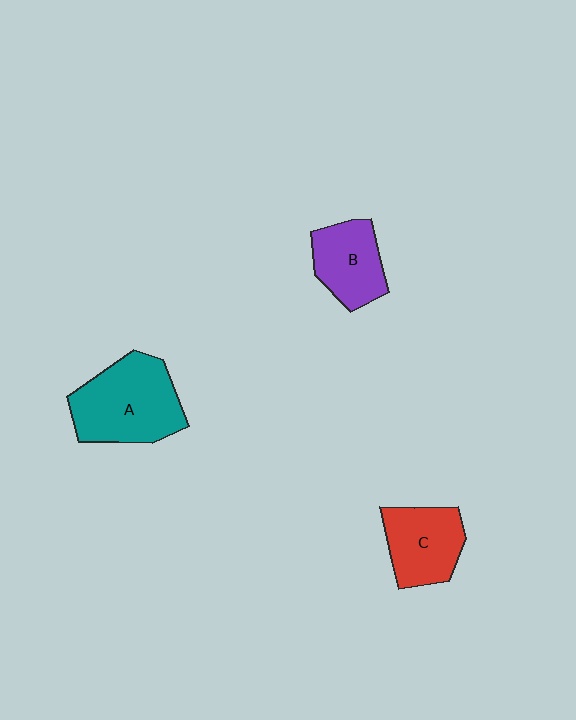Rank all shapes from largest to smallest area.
From largest to smallest: A (teal), C (red), B (purple).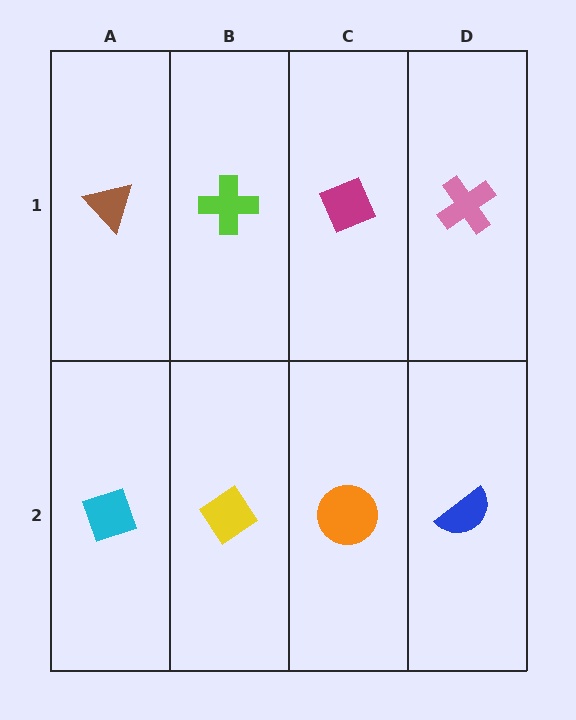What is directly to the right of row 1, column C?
A pink cross.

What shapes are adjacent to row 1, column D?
A blue semicircle (row 2, column D), a magenta diamond (row 1, column C).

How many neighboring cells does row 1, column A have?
2.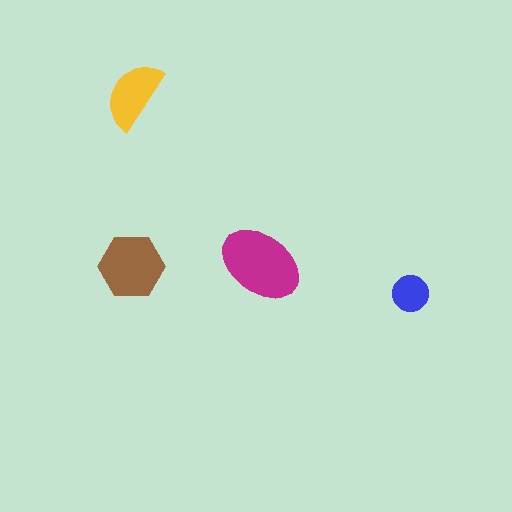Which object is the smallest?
The blue circle.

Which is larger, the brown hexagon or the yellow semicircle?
The brown hexagon.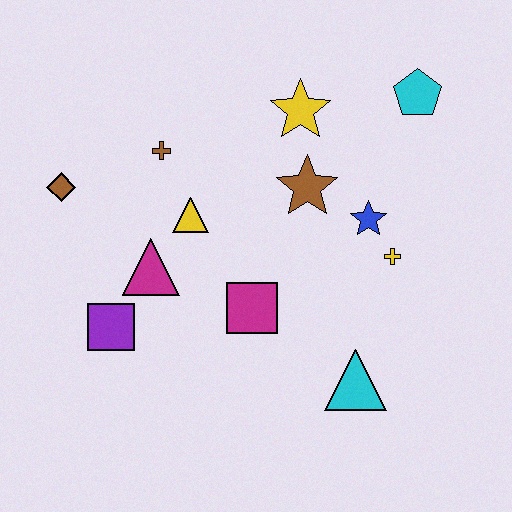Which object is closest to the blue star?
The yellow cross is closest to the blue star.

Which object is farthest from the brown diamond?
The cyan pentagon is farthest from the brown diamond.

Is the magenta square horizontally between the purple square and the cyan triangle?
Yes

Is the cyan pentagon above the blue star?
Yes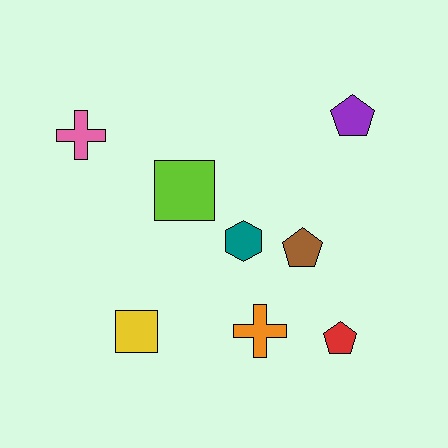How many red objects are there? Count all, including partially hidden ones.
There is 1 red object.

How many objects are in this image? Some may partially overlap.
There are 8 objects.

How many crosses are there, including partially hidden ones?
There are 2 crosses.